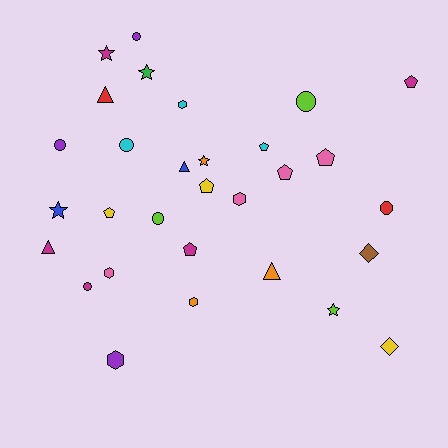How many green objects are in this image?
There is 1 green object.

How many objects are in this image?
There are 30 objects.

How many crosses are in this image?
There are no crosses.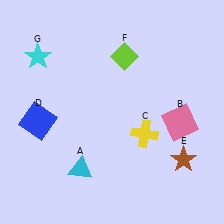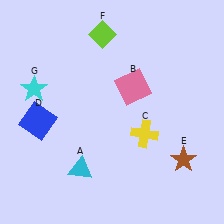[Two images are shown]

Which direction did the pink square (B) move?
The pink square (B) moved left.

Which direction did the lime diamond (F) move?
The lime diamond (F) moved left.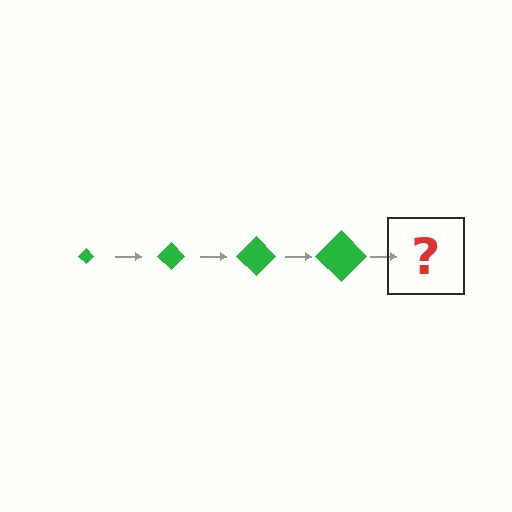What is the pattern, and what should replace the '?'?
The pattern is that the diamond gets progressively larger each step. The '?' should be a green diamond, larger than the previous one.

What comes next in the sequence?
The next element should be a green diamond, larger than the previous one.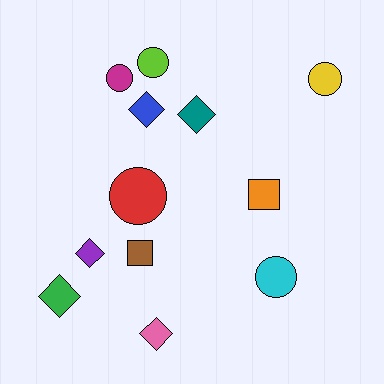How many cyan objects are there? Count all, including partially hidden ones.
There is 1 cyan object.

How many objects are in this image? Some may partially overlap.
There are 12 objects.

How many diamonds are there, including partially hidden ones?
There are 5 diamonds.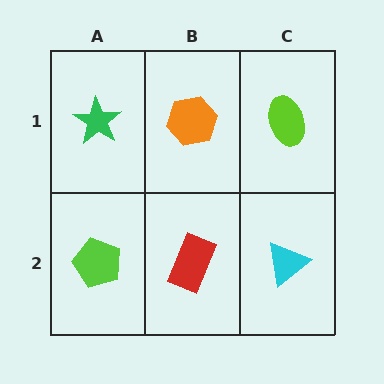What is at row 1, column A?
A green star.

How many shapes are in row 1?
3 shapes.